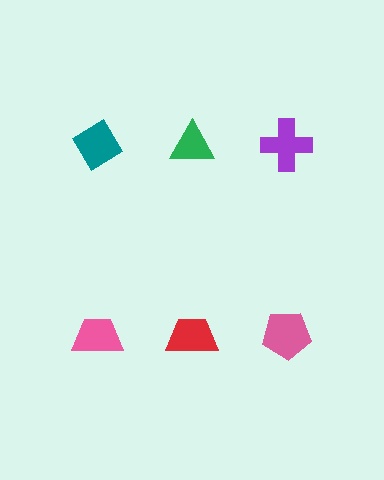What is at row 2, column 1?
A pink trapezoid.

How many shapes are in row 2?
3 shapes.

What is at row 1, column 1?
A teal diamond.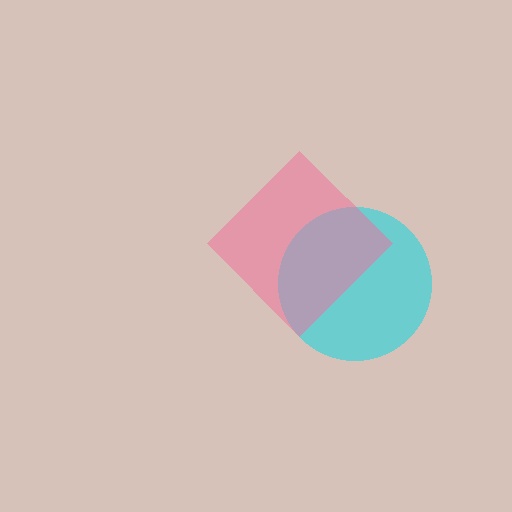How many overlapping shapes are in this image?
There are 2 overlapping shapes in the image.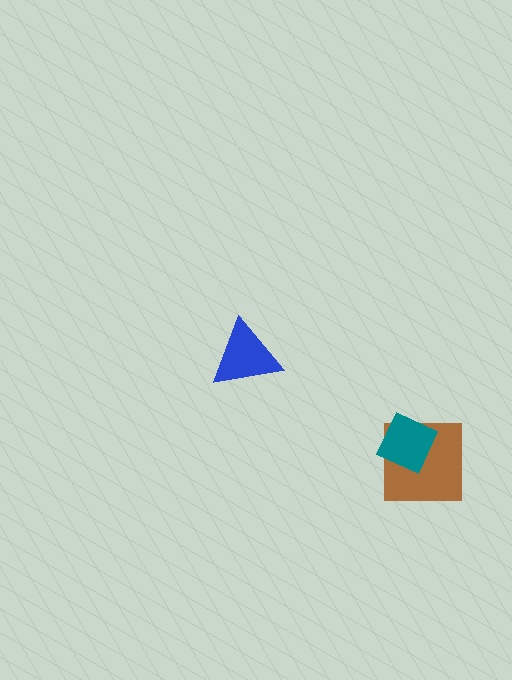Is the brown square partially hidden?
Yes, it is partially covered by another shape.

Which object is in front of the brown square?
The teal diamond is in front of the brown square.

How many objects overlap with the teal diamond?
1 object overlaps with the teal diamond.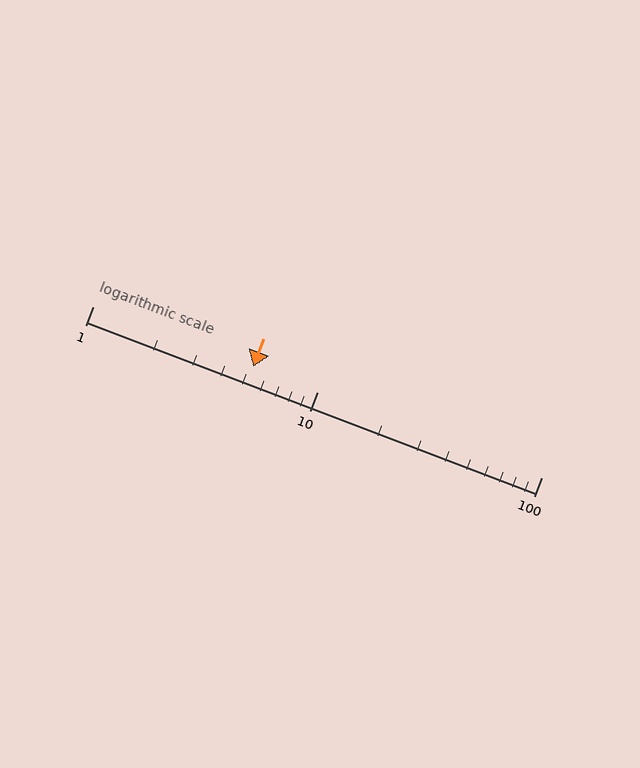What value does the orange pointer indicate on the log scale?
The pointer indicates approximately 5.2.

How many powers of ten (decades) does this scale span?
The scale spans 2 decades, from 1 to 100.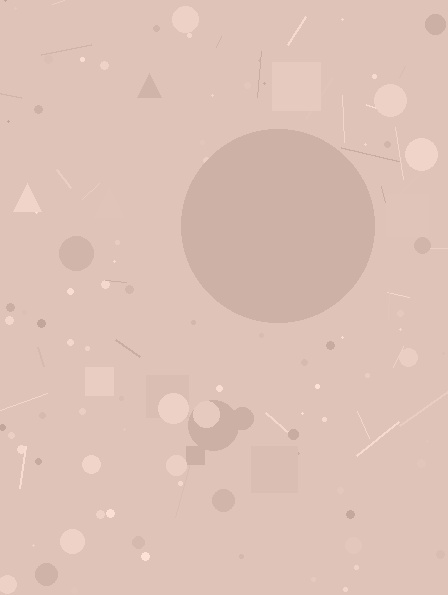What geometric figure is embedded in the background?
A circle is embedded in the background.